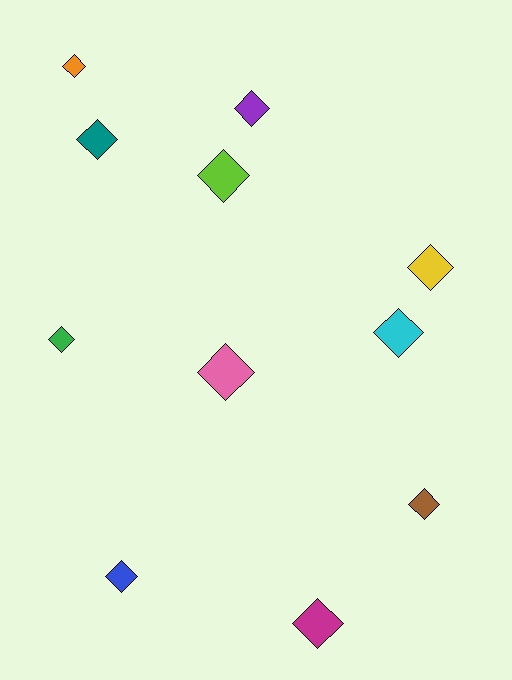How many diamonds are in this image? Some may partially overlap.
There are 11 diamonds.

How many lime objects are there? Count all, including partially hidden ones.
There is 1 lime object.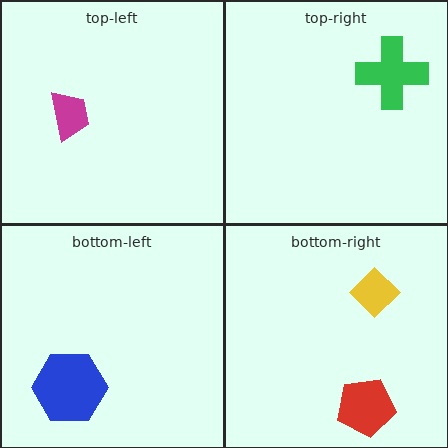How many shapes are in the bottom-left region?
1.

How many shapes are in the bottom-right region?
2.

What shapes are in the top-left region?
The magenta trapezoid.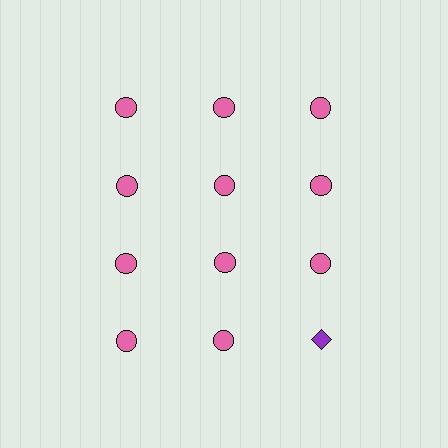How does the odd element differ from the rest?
It differs in both color (purple instead of pink) and shape (diamond instead of circle).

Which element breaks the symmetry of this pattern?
The purple diamond in the fourth row, center column breaks the symmetry. All other shapes are pink circles.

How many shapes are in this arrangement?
There are 12 shapes arranged in a grid pattern.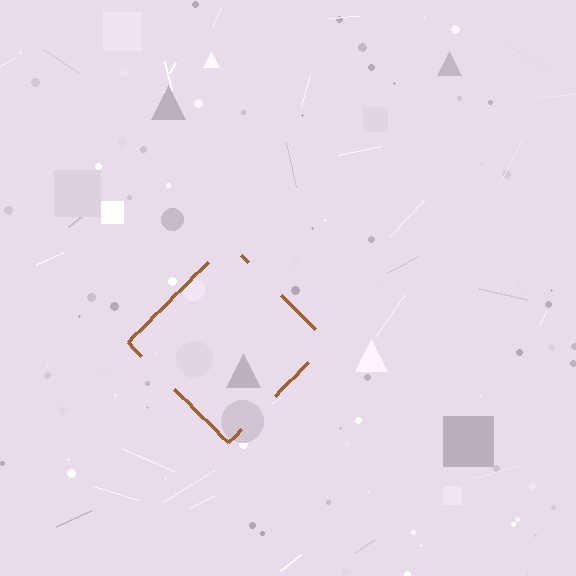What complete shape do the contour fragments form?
The contour fragments form a diamond.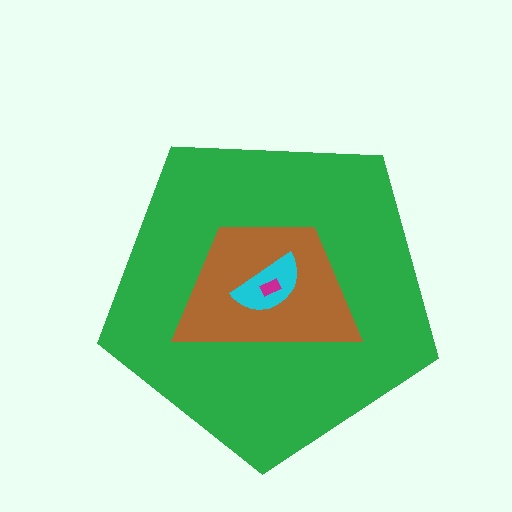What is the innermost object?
The magenta rectangle.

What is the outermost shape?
The green pentagon.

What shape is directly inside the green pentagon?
The brown trapezoid.